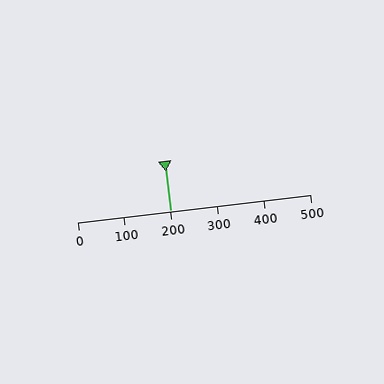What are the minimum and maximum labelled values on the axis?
The axis runs from 0 to 500.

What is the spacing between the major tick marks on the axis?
The major ticks are spaced 100 apart.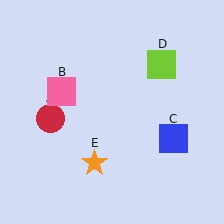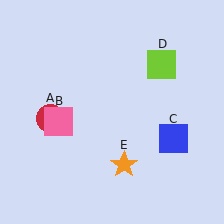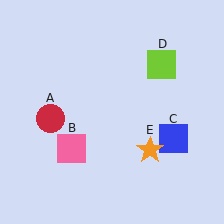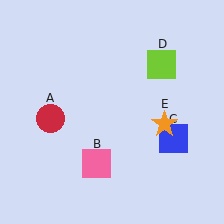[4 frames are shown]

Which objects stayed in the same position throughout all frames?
Red circle (object A) and blue square (object C) and lime square (object D) remained stationary.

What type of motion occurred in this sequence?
The pink square (object B), orange star (object E) rotated counterclockwise around the center of the scene.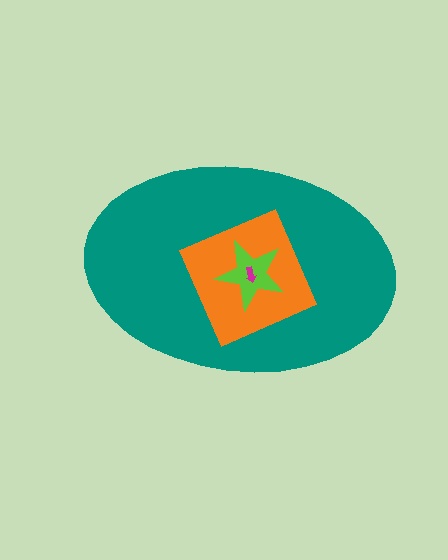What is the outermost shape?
The teal ellipse.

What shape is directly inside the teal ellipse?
The orange diamond.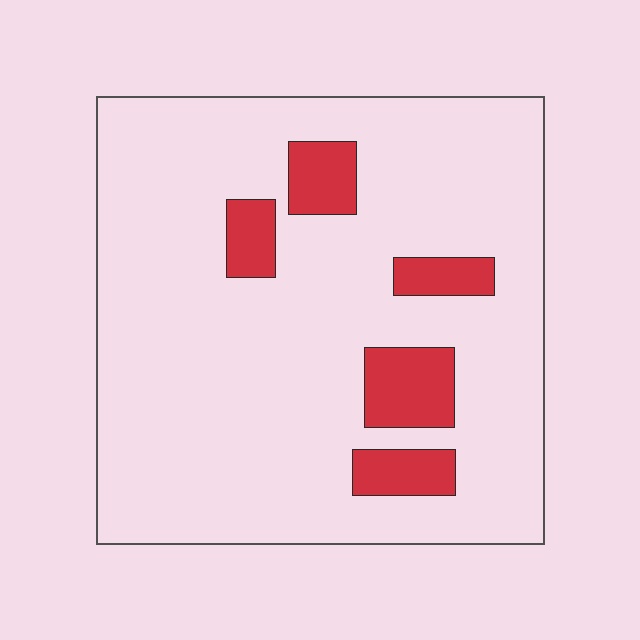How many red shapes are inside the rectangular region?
5.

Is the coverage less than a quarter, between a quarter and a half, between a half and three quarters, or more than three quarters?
Less than a quarter.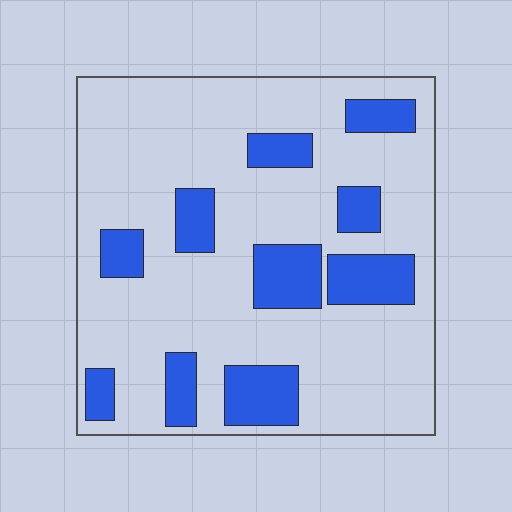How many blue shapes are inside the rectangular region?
10.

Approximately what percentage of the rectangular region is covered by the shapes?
Approximately 20%.